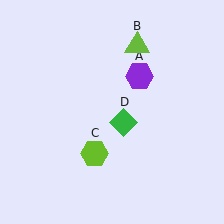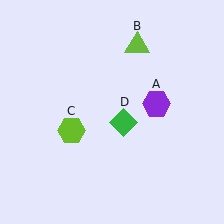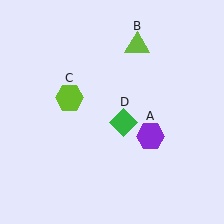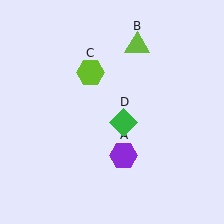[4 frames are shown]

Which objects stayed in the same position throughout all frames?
Lime triangle (object B) and green diamond (object D) remained stationary.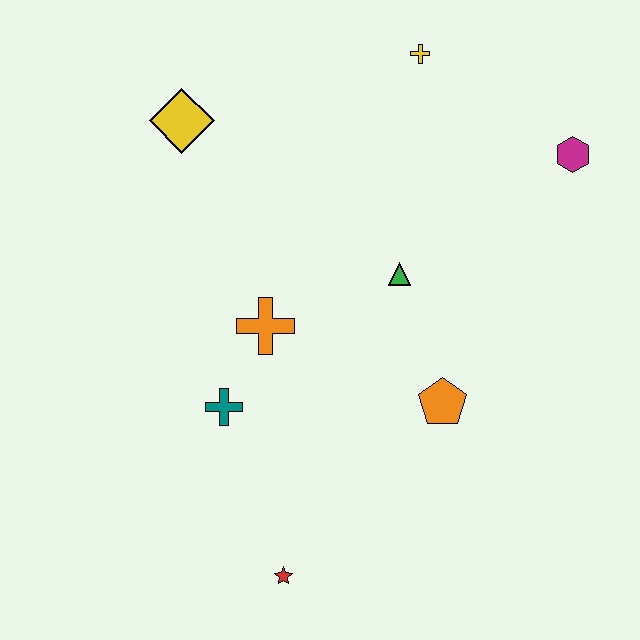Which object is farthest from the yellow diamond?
The red star is farthest from the yellow diamond.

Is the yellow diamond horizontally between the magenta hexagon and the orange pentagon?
No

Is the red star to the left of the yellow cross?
Yes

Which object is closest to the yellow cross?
The magenta hexagon is closest to the yellow cross.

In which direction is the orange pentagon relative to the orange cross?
The orange pentagon is to the right of the orange cross.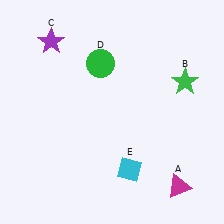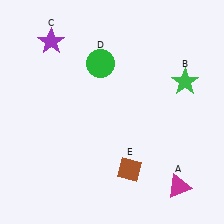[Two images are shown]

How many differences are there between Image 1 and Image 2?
There is 1 difference between the two images.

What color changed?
The diamond (E) changed from cyan in Image 1 to brown in Image 2.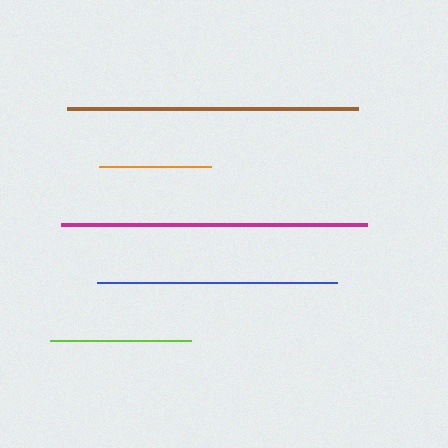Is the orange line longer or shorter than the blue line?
The blue line is longer than the orange line.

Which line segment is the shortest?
The orange line is the shortest at approximately 112 pixels.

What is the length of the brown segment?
The brown segment is approximately 291 pixels long.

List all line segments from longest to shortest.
From longest to shortest: magenta, brown, blue, lime, orange.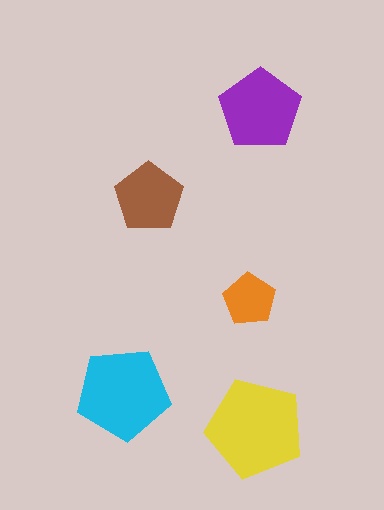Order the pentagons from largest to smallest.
the yellow one, the cyan one, the purple one, the brown one, the orange one.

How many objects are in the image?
There are 5 objects in the image.